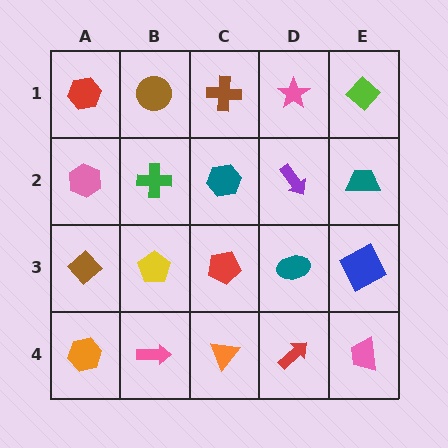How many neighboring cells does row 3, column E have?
3.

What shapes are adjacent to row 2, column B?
A brown circle (row 1, column B), a yellow pentagon (row 3, column B), a pink hexagon (row 2, column A), a teal hexagon (row 2, column C).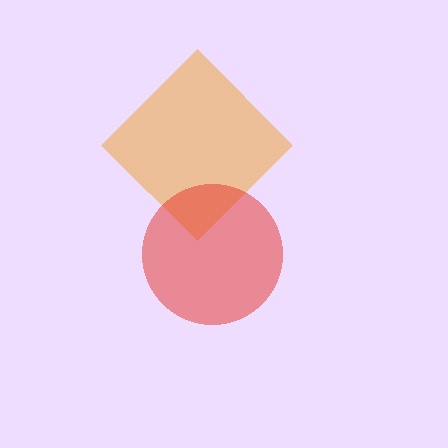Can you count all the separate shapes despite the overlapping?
Yes, there are 2 separate shapes.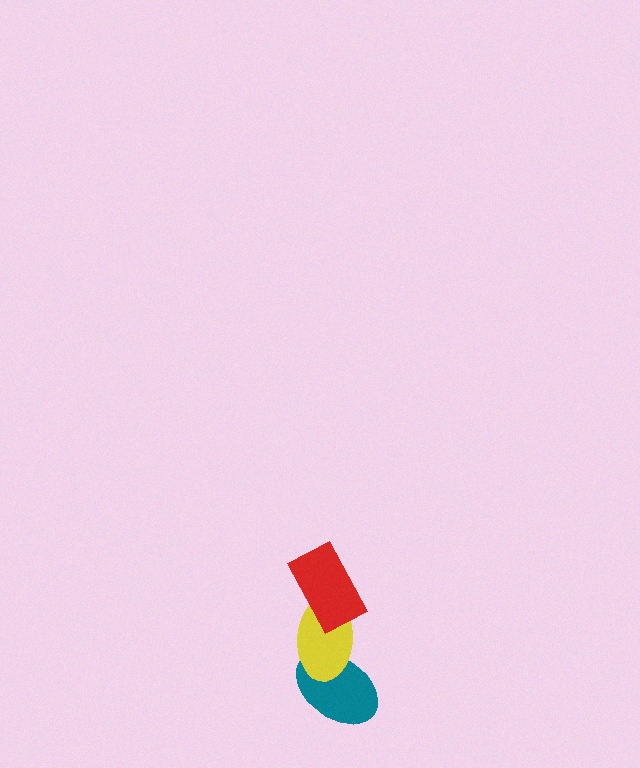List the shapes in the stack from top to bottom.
From top to bottom: the red rectangle, the yellow ellipse, the teal ellipse.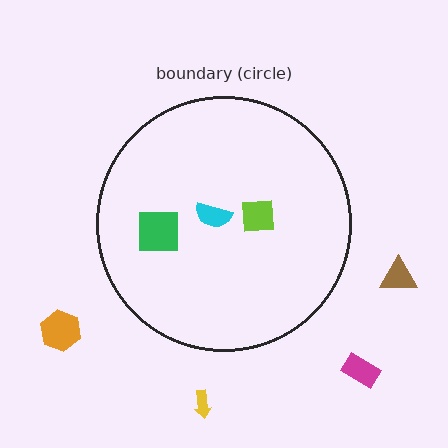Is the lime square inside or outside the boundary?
Inside.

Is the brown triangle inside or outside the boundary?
Outside.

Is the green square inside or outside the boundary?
Inside.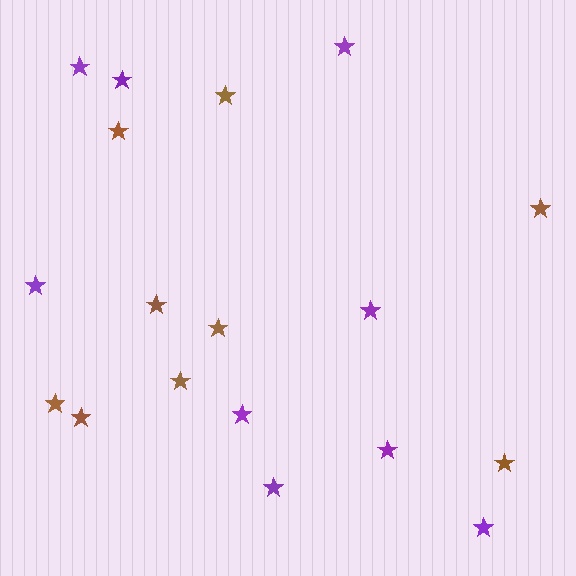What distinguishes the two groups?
There are 2 groups: one group of brown stars (9) and one group of purple stars (9).